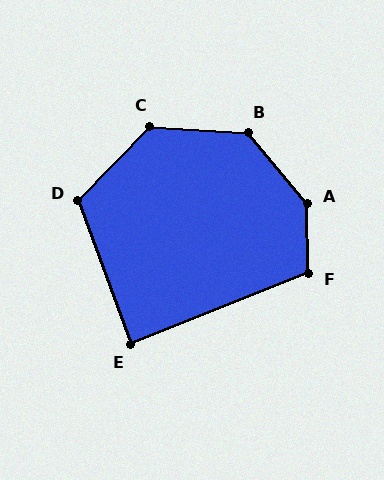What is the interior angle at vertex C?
Approximately 131 degrees (obtuse).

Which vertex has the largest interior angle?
A, at approximately 141 degrees.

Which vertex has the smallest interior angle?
E, at approximately 89 degrees.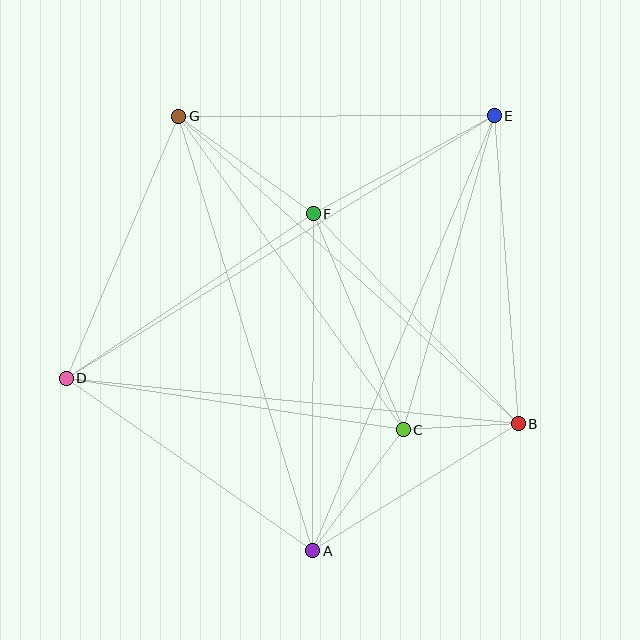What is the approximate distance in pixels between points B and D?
The distance between B and D is approximately 454 pixels.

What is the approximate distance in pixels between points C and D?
The distance between C and D is approximately 341 pixels.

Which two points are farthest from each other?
Points D and E are farthest from each other.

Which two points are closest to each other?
Points B and C are closest to each other.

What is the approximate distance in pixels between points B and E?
The distance between B and E is approximately 309 pixels.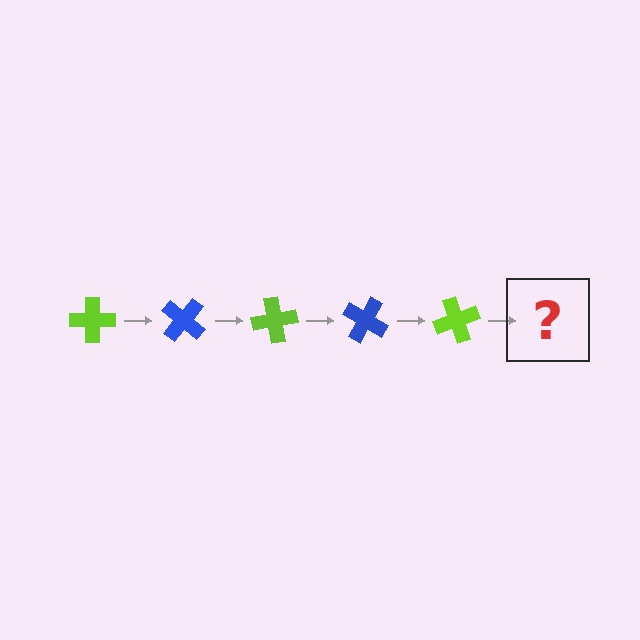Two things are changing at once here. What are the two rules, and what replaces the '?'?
The two rules are that it rotates 40 degrees each step and the color cycles through lime and blue. The '?' should be a blue cross, rotated 200 degrees from the start.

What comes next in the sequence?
The next element should be a blue cross, rotated 200 degrees from the start.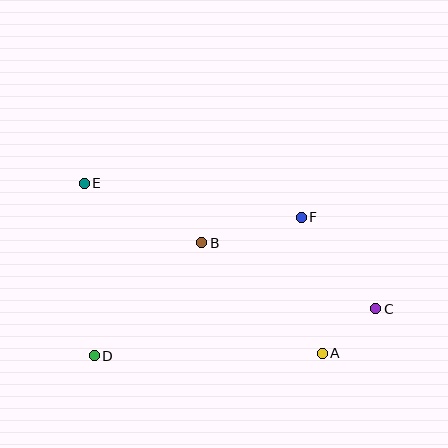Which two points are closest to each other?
Points A and C are closest to each other.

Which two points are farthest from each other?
Points C and E are farthest from each other.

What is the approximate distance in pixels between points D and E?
The distance between D and E is approximately 173 pixels.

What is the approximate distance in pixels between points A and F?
The distance between A and F is approximately 138 pixels.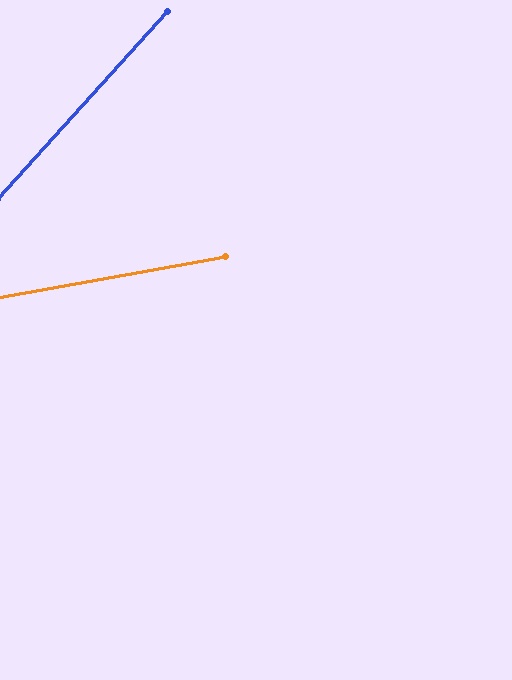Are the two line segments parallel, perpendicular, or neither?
Neither parallel nor perpendicular — they differ by about 37°.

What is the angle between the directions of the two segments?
Approximately 37 degrees.